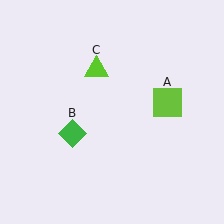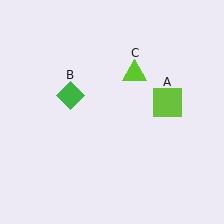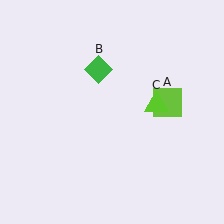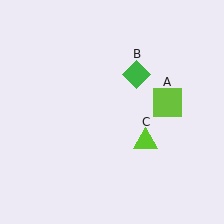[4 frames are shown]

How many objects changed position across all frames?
2 objects changed position: green diamond (object B), lime triangle (object C).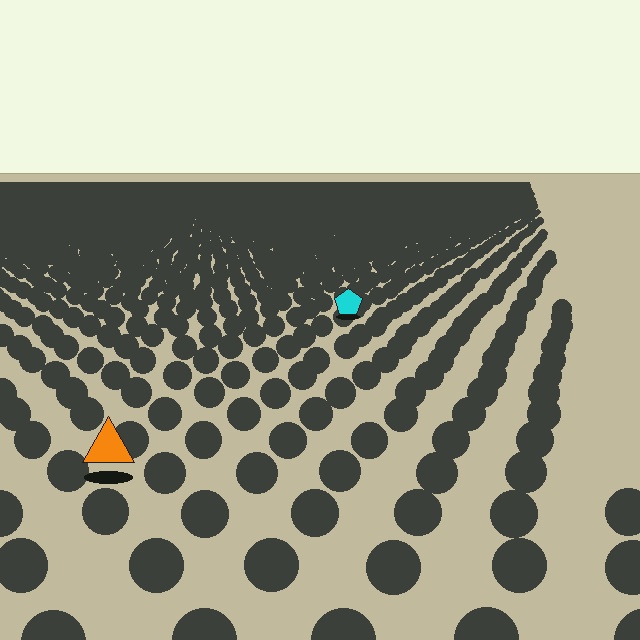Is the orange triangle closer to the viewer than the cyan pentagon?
Yes. The orange triangle is closer — you can tell from the texture gradient: the ground texture is coarser near it.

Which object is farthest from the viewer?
The cyan pentagon is farthest from the viewer. It appears smaller and the ground texture around it is denser.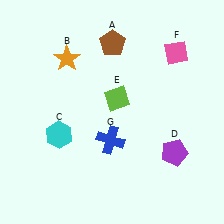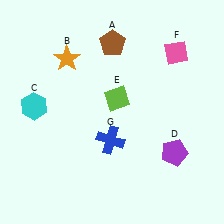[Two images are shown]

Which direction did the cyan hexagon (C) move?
The cyan hexagon (C) moved up.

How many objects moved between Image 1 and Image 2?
1 object moved between the two images.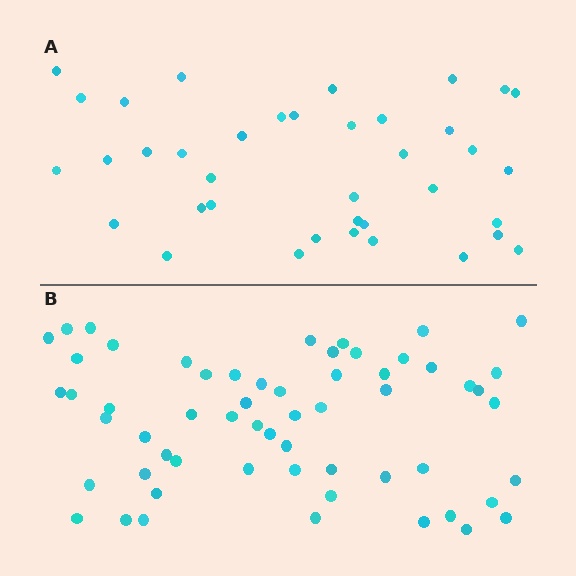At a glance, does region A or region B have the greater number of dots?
Region B (the bottom region) has more dots.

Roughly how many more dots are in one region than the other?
Region B has approximately 20 more dots than region A.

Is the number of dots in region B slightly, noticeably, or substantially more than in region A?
Region B has substantially more. The ratio is roughly 1.6 to 1.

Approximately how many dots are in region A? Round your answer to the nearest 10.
About 40 dots. (The exact count is 38, which rounds to 40.)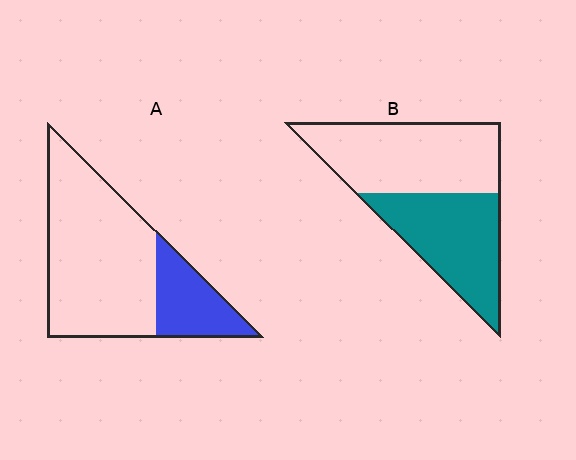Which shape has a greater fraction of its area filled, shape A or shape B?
Shape B.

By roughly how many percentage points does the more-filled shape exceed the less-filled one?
By roughly 20 percentage points (B over A).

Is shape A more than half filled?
No.